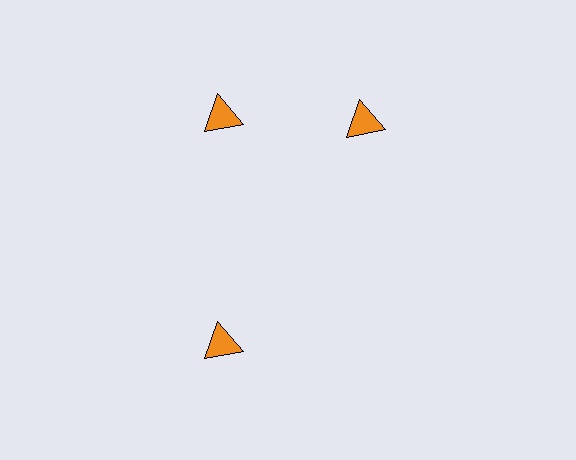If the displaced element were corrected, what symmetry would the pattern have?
It would have 3-fold rotational symmetry — the pattern would map onto itself every 120 degrees.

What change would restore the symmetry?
The symmetry would be restored by rotating it back into even spacing with its neighbors so that all 3 triangles sit at equal angles and equal distance from the center.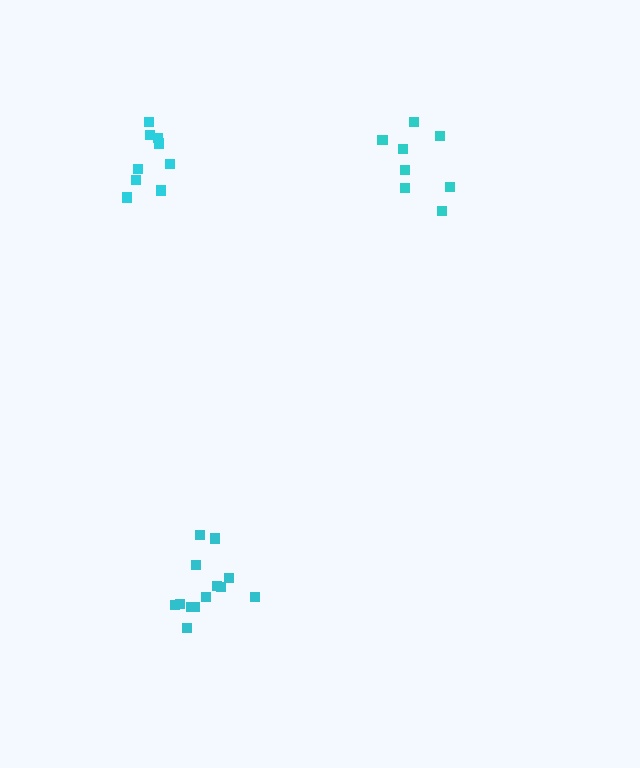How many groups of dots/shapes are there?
There are 3 groups.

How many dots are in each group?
Group 1: 8 dots, Group 2: 9 dots, Group 3: 13 dots (30 total).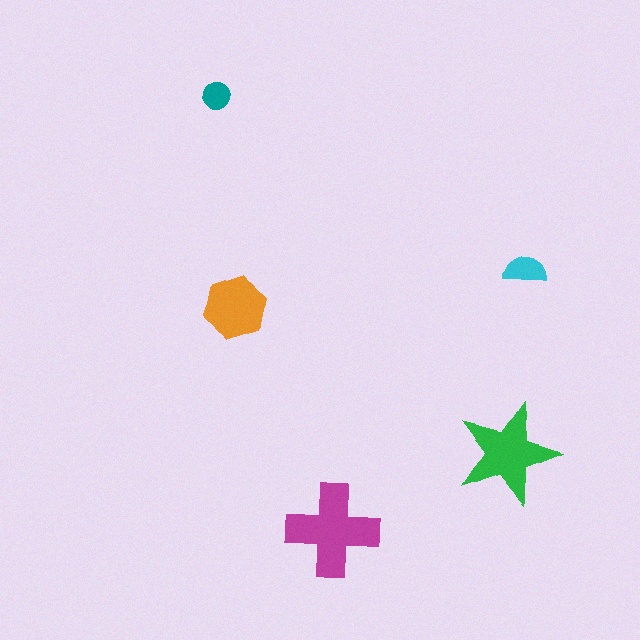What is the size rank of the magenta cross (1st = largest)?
1st.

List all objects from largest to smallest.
The magenta cross, the green star, the orange hexagon, the cyan semicircle, the teal circle.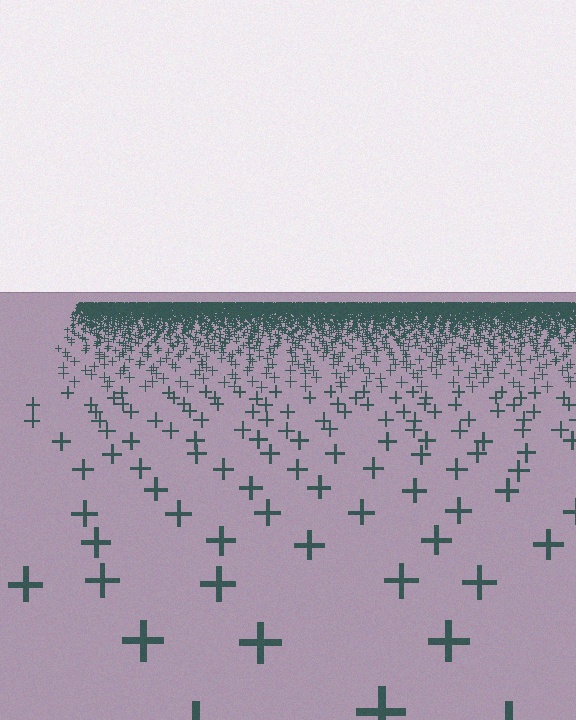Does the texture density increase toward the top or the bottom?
Density increases toward the top.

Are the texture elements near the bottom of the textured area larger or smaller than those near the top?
Larger. Near the bottom, elements are closer to the viewer and appear at a bigger on-screen size.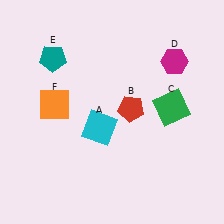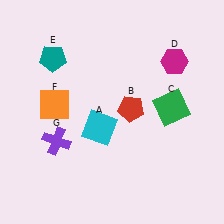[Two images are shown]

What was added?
A purple cross (G) was added in Image 2.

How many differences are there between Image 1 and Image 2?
There is 1 difference between the two images.